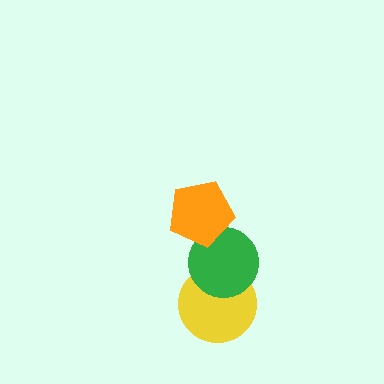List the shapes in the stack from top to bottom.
From top to bottom: the orange pentagon, the green circle, the yellow circle.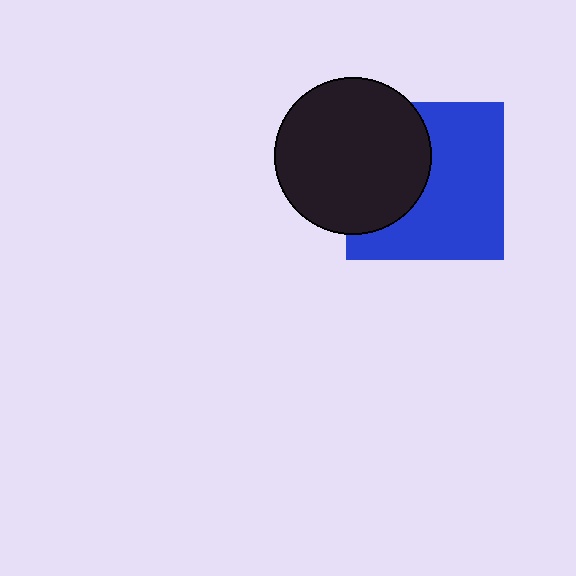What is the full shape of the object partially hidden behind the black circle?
The partially hidden object is a blue square.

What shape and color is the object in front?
The object in front is a black circle.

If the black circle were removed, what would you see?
You would see the complete blue square.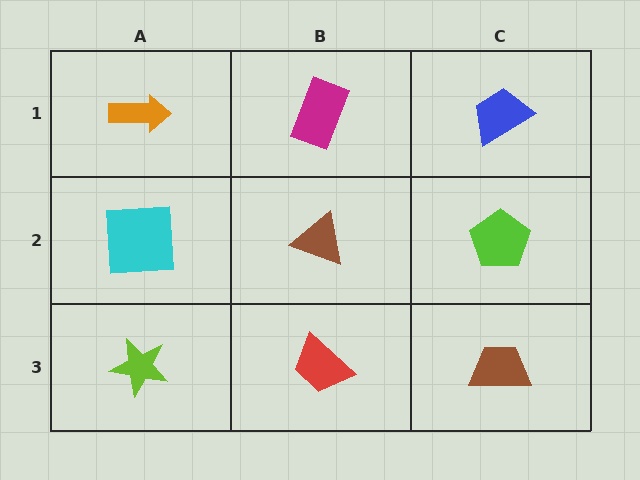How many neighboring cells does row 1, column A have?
2.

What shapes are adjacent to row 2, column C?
A blue trapezoid (row 1, column C), a brown trapezoid (row 3, column C), a brown triangle (row 2, column B).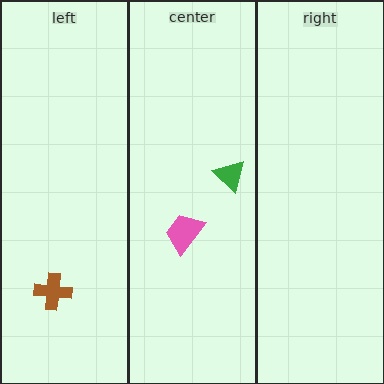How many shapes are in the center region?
2.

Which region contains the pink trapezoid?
The center region.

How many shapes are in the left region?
1.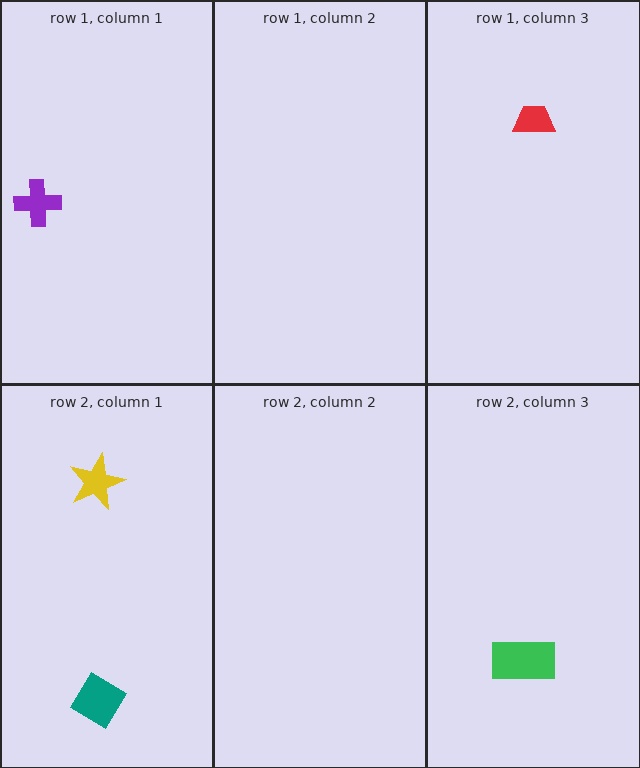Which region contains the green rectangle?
The row 2, column 3 region.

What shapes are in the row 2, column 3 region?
The green rectangle.